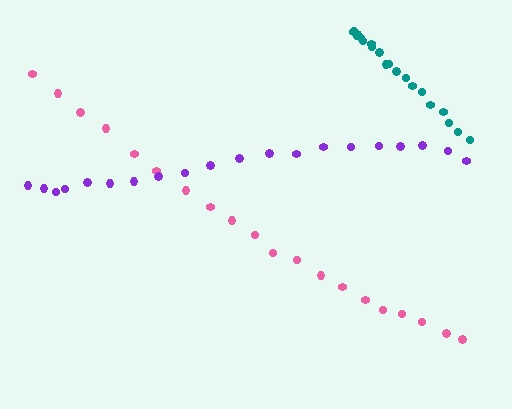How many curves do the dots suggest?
There are 3 distinct paths.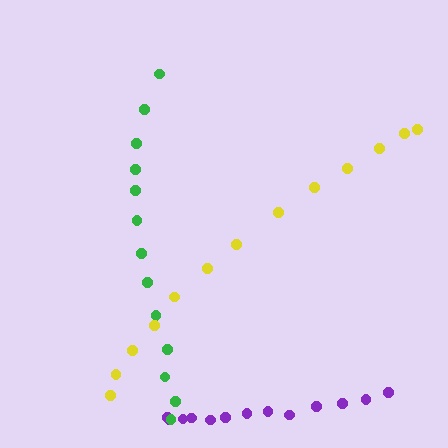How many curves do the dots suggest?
There are 3 distinct paths.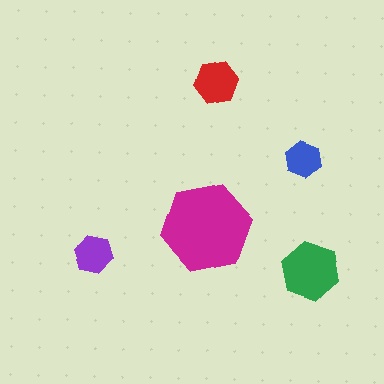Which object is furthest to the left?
The purple hexagon is leftmost.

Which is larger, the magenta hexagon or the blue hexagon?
The magenta one.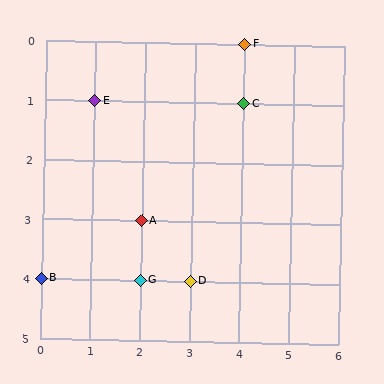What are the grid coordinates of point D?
Point D is at grid coordinates (3, 4).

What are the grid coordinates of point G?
Point G is at grid coordinates (2, 4).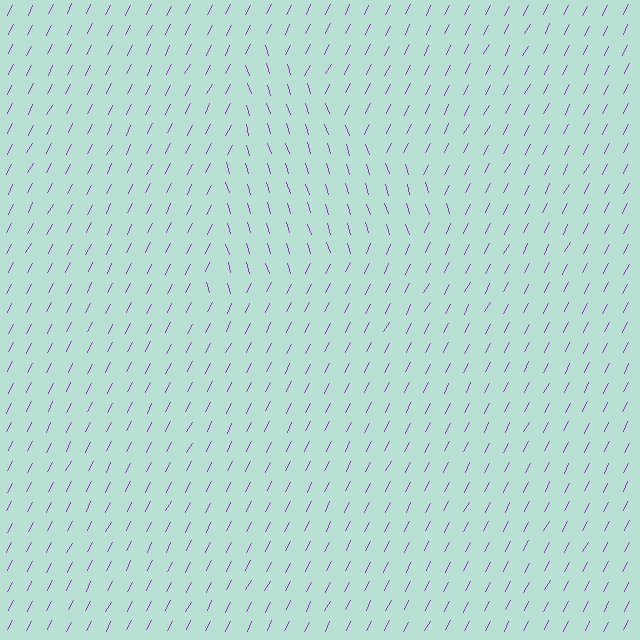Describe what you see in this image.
The image is filled with small purple line segments. A triangle region in the image has lines oriented differently from the surrounding lines, creating a visible texture boundary.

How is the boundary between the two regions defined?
The boundary is defined purely by a change in line orientation (approximately 45 degrees difference). All lines are the same color and thickness.